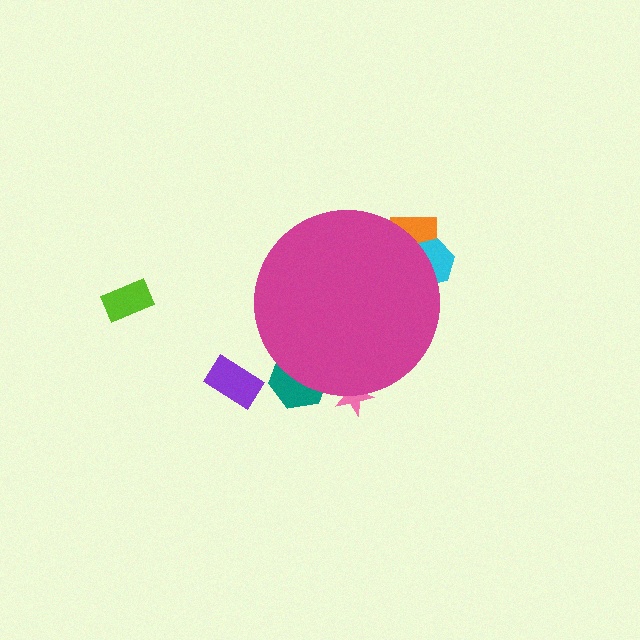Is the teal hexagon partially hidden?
Yes, the teal hexagon is partially hidden behind the magenta circle.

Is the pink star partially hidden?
Yes, the pink star is partially hidden behind the magenta circle.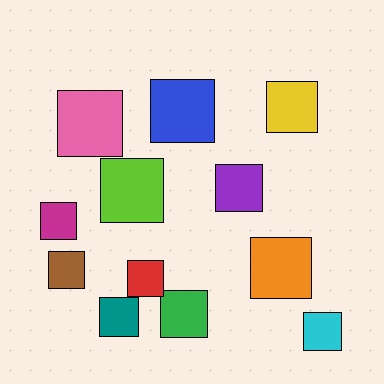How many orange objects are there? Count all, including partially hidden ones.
There is 1 orange object.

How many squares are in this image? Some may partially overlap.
There are 12 squares.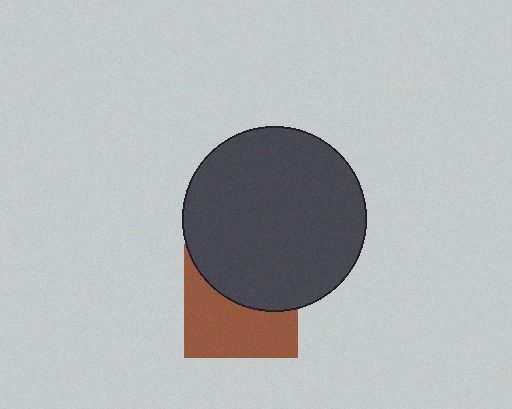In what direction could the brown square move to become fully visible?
The brown square could move down. That would shift it out from behind the dark gray circle entirely.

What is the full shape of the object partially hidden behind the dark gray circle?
The partially hidden object is a brown square.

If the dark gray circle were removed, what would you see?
You would see the complete brown square.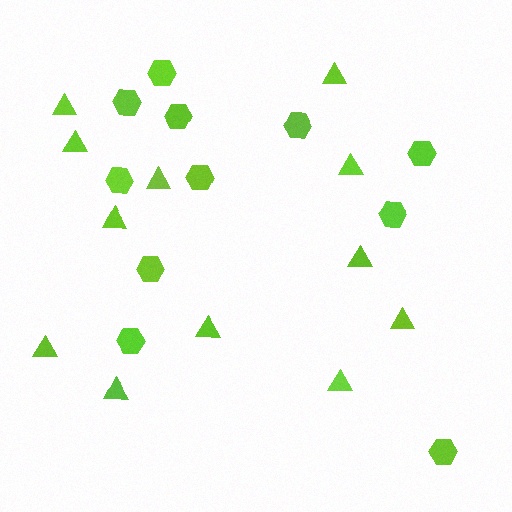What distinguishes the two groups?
There are 2 groups: one group of hexagons (11) and one group of triangles (12).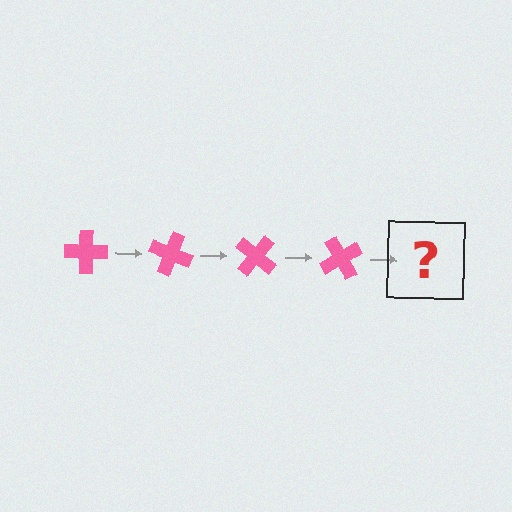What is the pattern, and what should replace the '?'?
The pattern is that the cross rotates 20 degrees each step. The '?' should be a pink cross rotated 80 degrees.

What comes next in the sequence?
The next element should be a pink cross rotated 80 degrees.